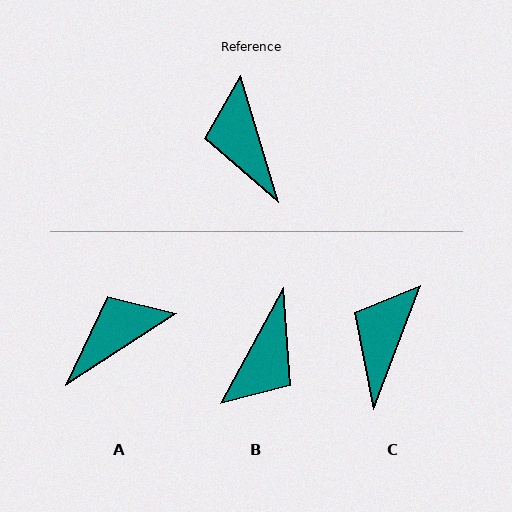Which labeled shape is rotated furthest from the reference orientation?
B, about 134 degrees away.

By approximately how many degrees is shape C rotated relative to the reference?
Approximately 38 degrees clockwise.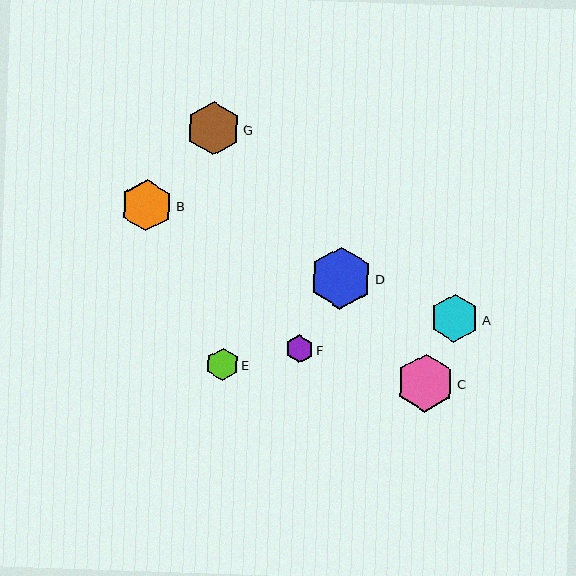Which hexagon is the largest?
Hexagon D is the largest with a size of approximately 62 pixels.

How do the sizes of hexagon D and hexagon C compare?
Hexagon D and hexagon C are approximately the same size.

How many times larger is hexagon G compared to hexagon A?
Hexagon G is approximately 1.1 times the size of hexagon A.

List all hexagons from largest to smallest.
From largest to smallest: D, C, G, B, A, E, F.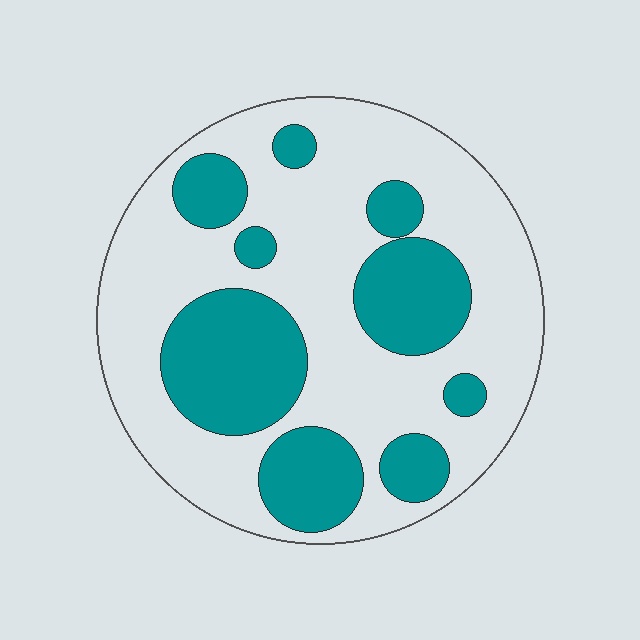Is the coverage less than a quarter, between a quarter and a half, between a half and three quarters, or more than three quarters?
Between a quarter and a half.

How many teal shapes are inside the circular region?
9.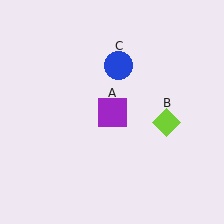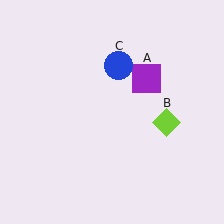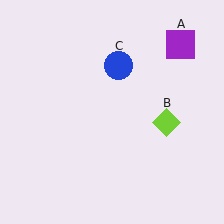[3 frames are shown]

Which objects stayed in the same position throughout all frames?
Lime diamond (object B) and blue circle (object C) remained stationary.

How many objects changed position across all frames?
1 object changed position: purple square (object A).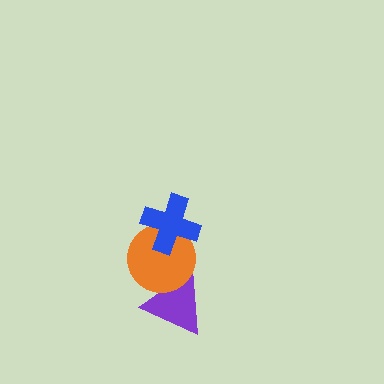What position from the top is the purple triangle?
The purple triangle is 3rd from the top.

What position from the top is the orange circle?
The orange circle is 2nd from the top.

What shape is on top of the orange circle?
The blue cross is on top of the orange circle.